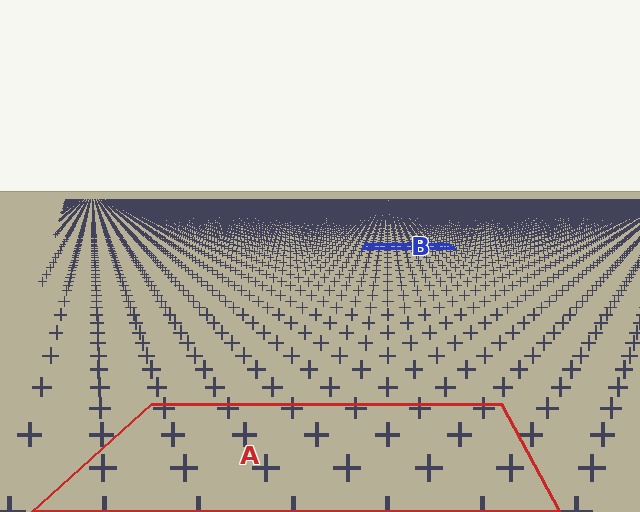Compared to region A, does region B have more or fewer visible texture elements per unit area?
Region B has more texture elements per unit area — they are packed more densely because it is farther away.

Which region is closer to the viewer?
Region A is closer. The texture elements there are larger and more spread out.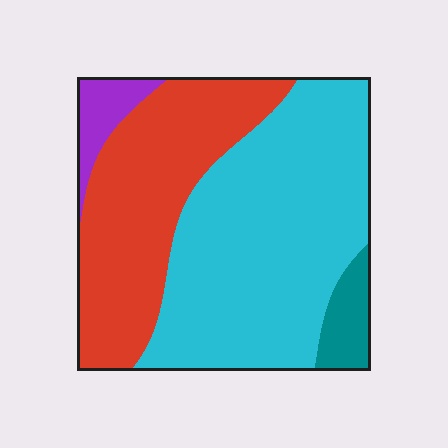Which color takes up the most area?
Cyan, at roughly 55%.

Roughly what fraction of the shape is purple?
Purple takes up less than a sixth of the shape.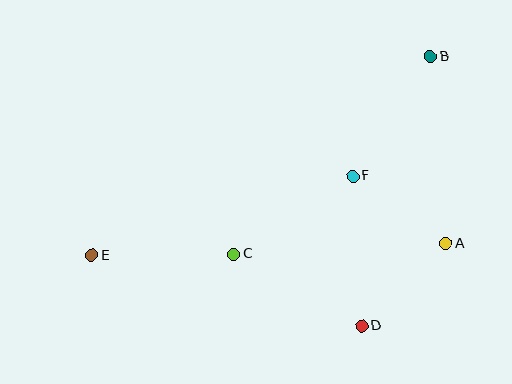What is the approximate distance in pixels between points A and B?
The distance between A and B is approximately 188 pixels.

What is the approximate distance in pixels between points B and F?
The distance between B and F is approximately 143 pixels.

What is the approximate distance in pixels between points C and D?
The distance between C and D is approximately 147 pixels.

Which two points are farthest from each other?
Points B and E are farthest from each other.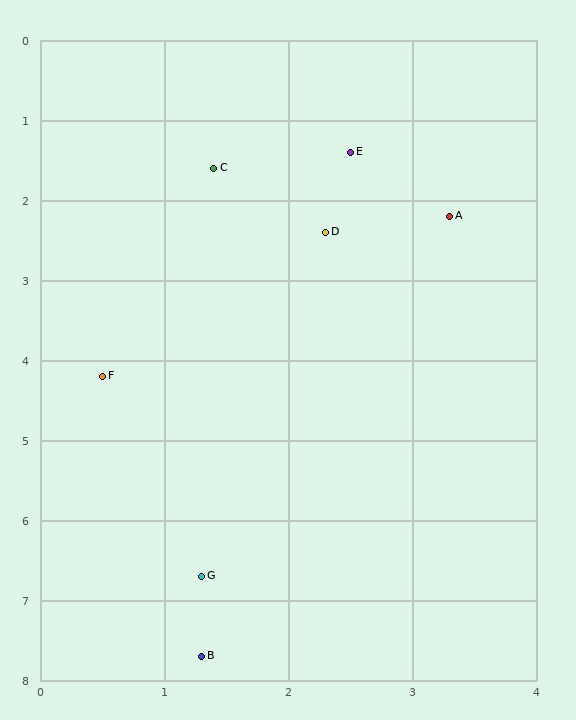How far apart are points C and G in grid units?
Points C and G are about 5.1 grid units apart.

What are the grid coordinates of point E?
Point E is at approximately (2.5, 1.4).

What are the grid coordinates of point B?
Point B is at approximately (1.3, 7.7).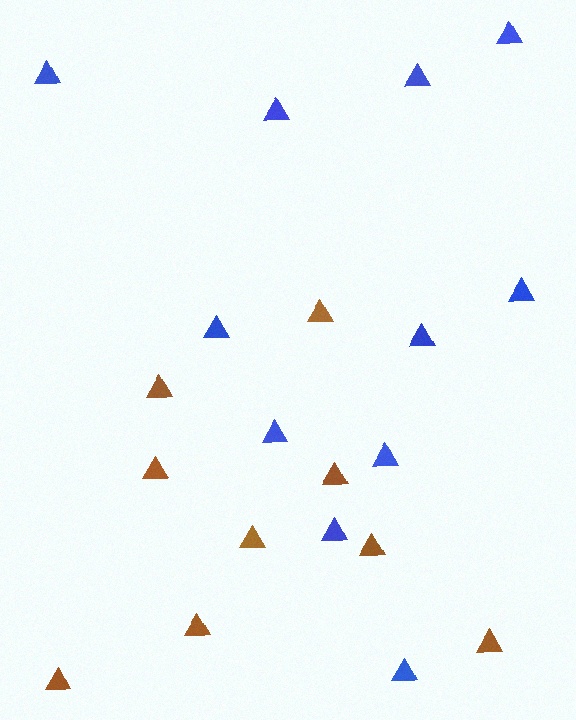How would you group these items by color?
There are 2 groups: one group of brown triangles (9) and one group of blue triangles (11).